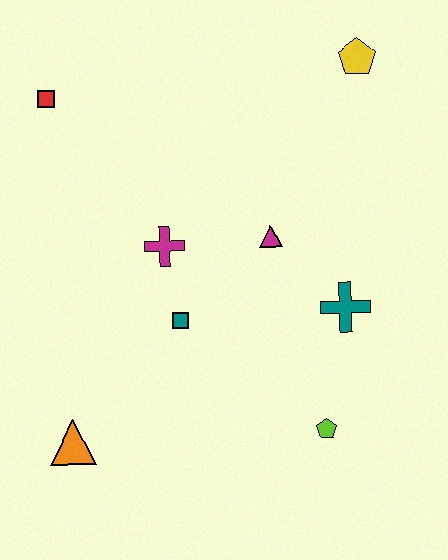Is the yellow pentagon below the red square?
No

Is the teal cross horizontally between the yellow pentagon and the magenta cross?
Yes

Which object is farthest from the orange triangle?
The yellow pentagon is farthest from the orange triangle.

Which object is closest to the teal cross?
The magenta triangle is closest to the teal cross.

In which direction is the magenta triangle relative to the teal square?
The magenta triangle is to the right of the teal square.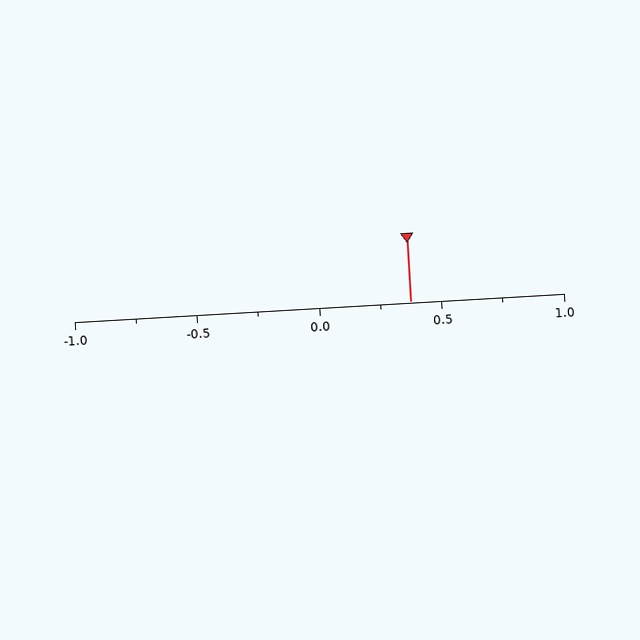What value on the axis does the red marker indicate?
The marker indicates approximately 0.38.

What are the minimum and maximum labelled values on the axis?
The axis runs from -1.0 to 1.0.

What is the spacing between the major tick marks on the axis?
The major ticks are spaced 0.5 apart.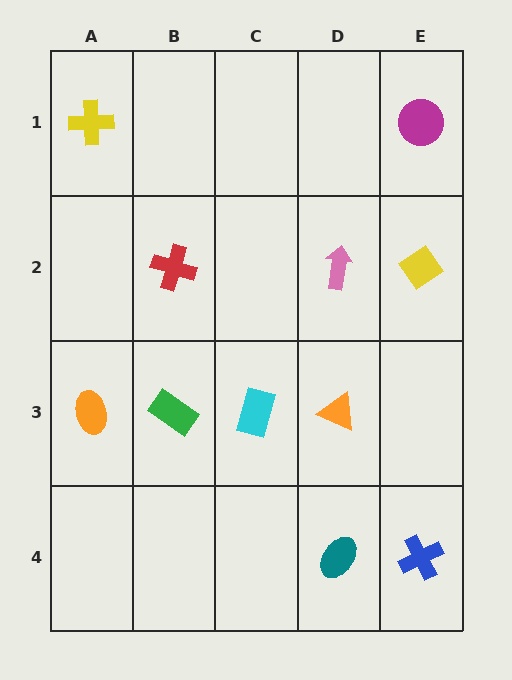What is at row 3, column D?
An orange triangle.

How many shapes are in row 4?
2 shapes.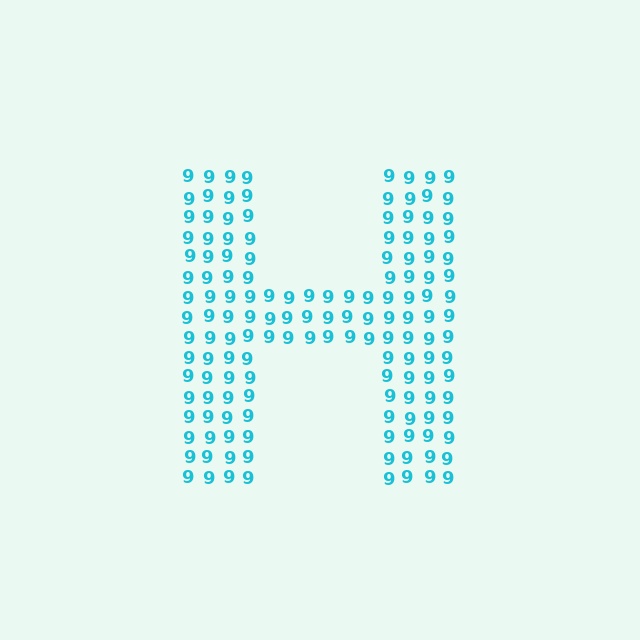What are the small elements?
The small elements are digit 9's.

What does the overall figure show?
The overall figure shows the letter H.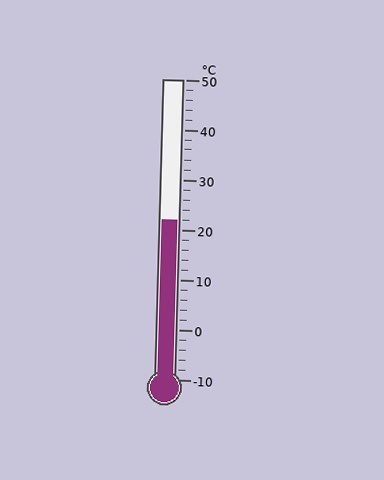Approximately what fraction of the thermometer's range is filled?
The thermometer is filled to approximately 55% of its range.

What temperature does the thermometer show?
The thermometer shows approximately 22°C.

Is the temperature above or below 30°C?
The temperature is below 30°C.